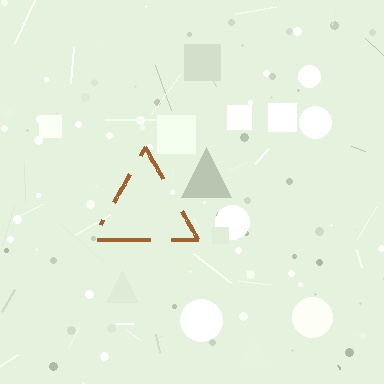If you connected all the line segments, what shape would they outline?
They would outline a triangle.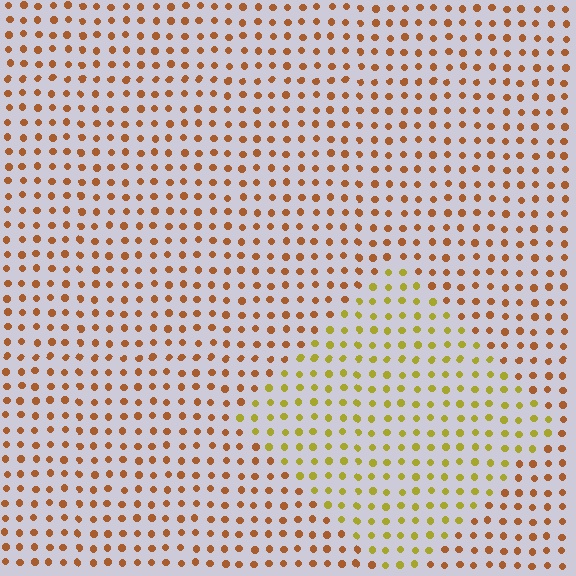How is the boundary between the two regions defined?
The boundary is defined purely by a slight shift in hue (about 38 degrees). Spacing, size, and orientation are identical on both sides.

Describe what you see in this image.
The image is filled with small brown elements in a uniform arrangement. A diamond-shaped region is visible where the elements are tinted to a slightly different hue, forming a subtle color boundary.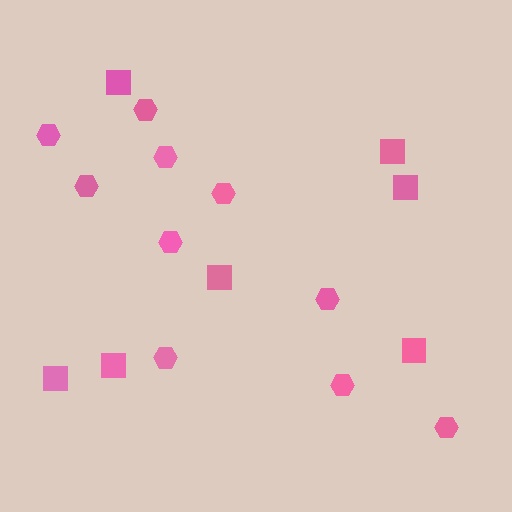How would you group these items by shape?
There are 2 groups: one group of squares (7) and one group of hexagons (10).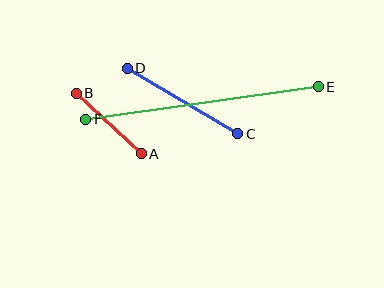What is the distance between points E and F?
The distance is approximately 235 pixels.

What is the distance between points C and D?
The distance is approximately 128 pixels.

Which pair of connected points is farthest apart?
Points E and F are farthest apart.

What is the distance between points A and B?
The distance is approximately 88 pixels.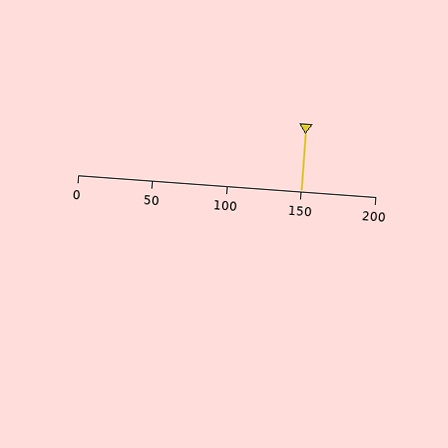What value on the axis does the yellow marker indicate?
The marker indicates approximately 150.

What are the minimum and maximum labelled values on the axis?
The axis runs from 0 to 200.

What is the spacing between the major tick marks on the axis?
The major ticks are spaced 50 apart.